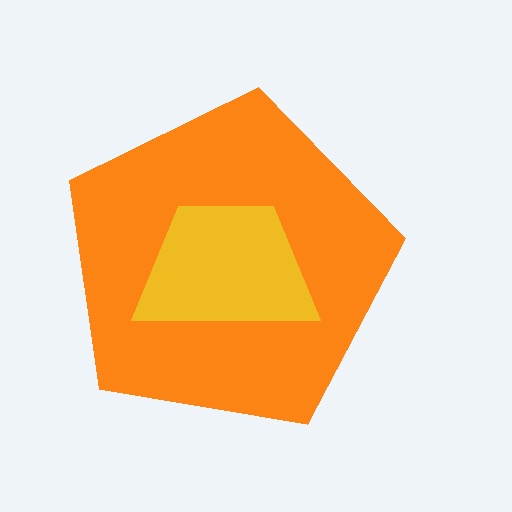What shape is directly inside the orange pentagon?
The yellow trapezoid.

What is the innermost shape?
The yellow trapezoid.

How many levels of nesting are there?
2.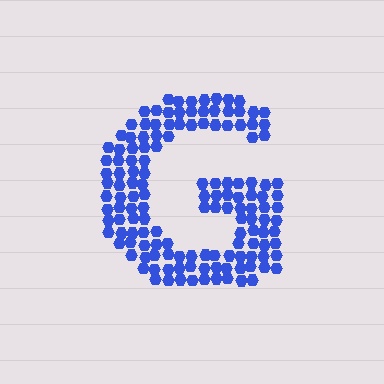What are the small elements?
The small elements are hexagons.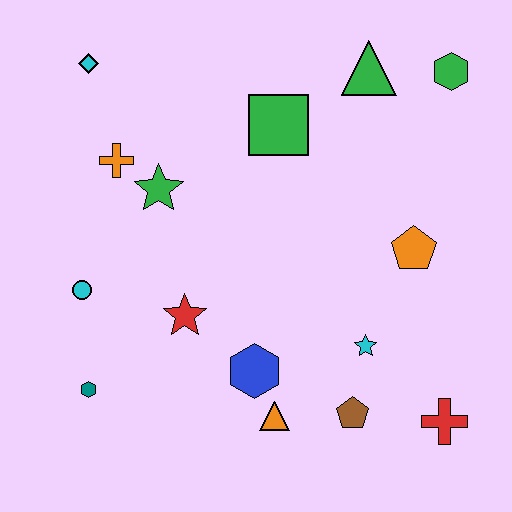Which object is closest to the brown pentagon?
The cyan star is closest to the brown pentagon.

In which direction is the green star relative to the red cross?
The green star is to the left of the red cross.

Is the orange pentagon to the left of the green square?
No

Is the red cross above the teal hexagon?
No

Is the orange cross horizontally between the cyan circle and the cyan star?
Yes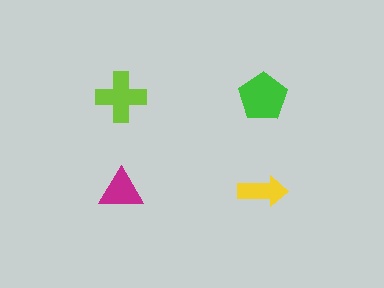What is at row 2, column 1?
A magenta triangle.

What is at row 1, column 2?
A green pentagon.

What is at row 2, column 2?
A yellow arrow.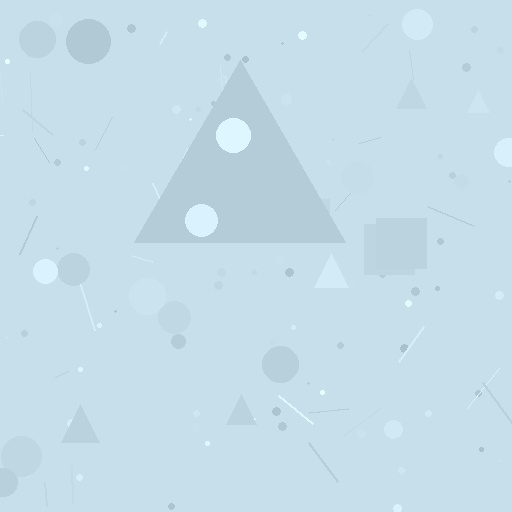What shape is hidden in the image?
A triangle is hidden in the image.